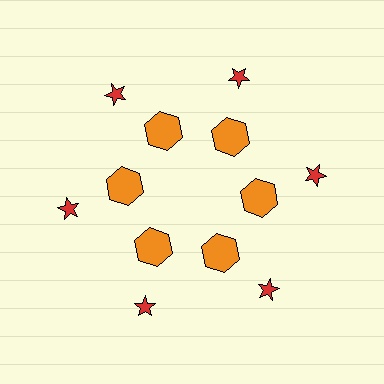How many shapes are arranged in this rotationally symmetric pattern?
There are 12 shapes, arranged in 6 groups of 2.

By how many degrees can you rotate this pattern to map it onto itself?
The pattern maps onto itself every 60 degrees of rotation.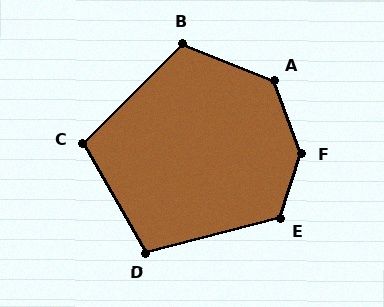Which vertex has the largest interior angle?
F, at approximately 141 degrees.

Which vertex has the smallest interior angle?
C, at approximately 105 degrees.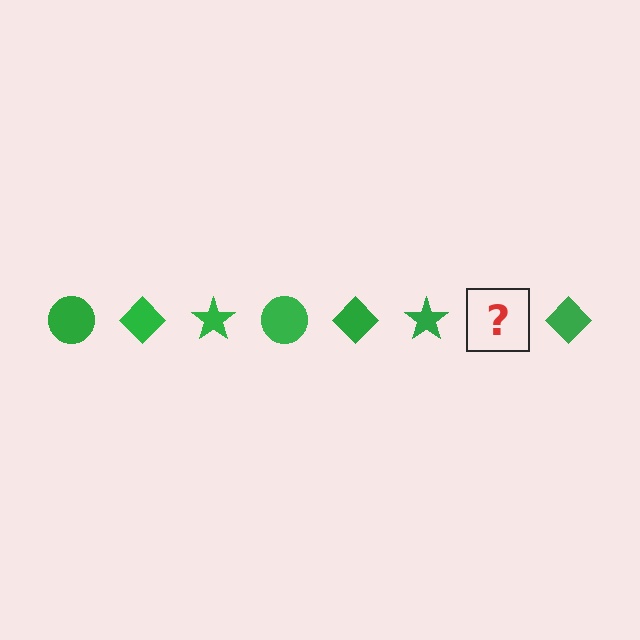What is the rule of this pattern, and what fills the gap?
The rule is that the pattern cycles through circle, diamond, star shapes in green. The gap should be filled with a green circle.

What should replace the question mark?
The question mark should be replaced with a green circle.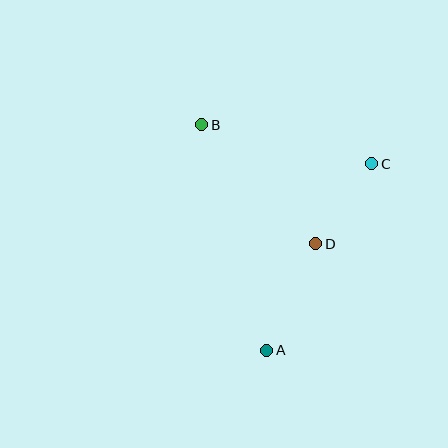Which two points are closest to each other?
Points C and D are closest to each other.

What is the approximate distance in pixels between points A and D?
The distance between A and D is approximately 117 pixels.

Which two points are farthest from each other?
Points A and B are farthest from each other.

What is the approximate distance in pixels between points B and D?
The distance between B and D is approximately 165 pixels.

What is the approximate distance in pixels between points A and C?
The distance between A and C is approximately 214 pixels.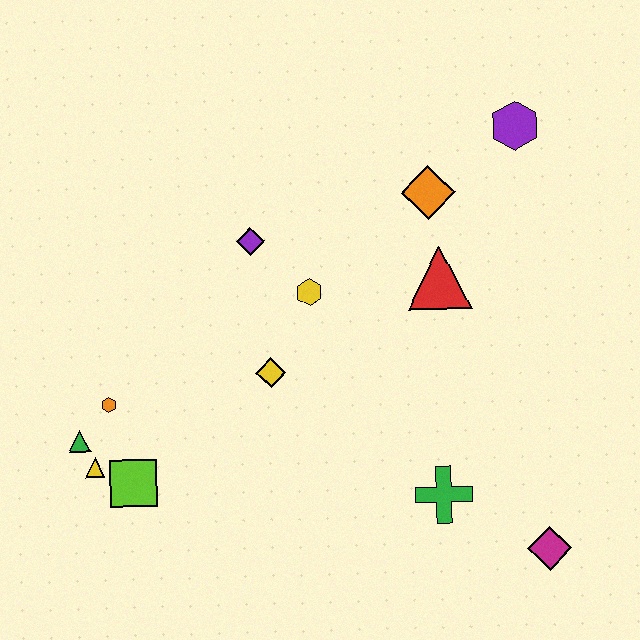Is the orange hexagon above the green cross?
Yes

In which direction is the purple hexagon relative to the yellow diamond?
The purple hexagon is to the right of the yellow diamond.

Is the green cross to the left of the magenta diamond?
Yes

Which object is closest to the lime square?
The yellow triangle is closest to the lime square.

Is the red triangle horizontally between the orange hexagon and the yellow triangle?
No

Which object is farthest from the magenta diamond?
The green triangle is farthest from the magenta diamond.